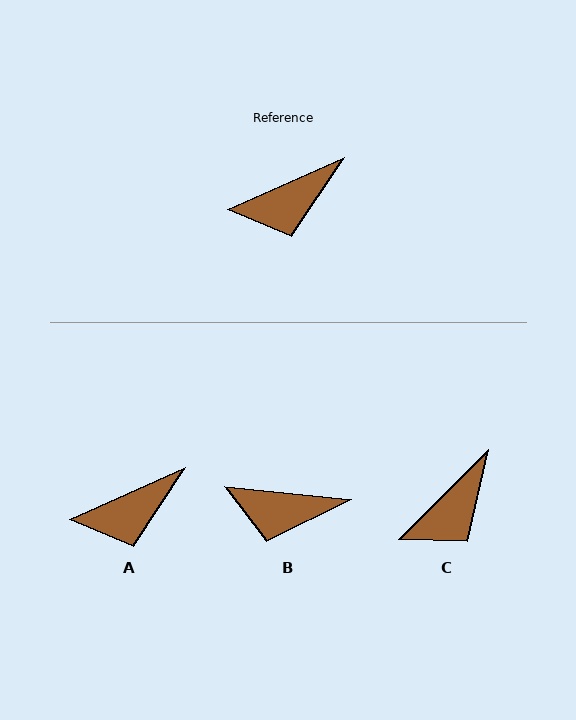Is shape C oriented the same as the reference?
No, it is off by about 21 degrees.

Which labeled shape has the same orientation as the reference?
A.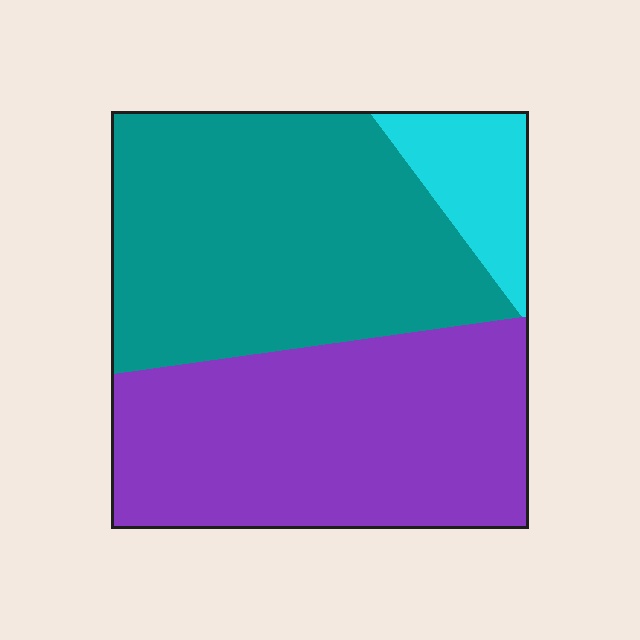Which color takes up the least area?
Cyan, at roughly 10%.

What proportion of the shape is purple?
Purple takes up between a quarter and a half of the shape.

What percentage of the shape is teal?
Teal takes up between a quarter and a half of the shape.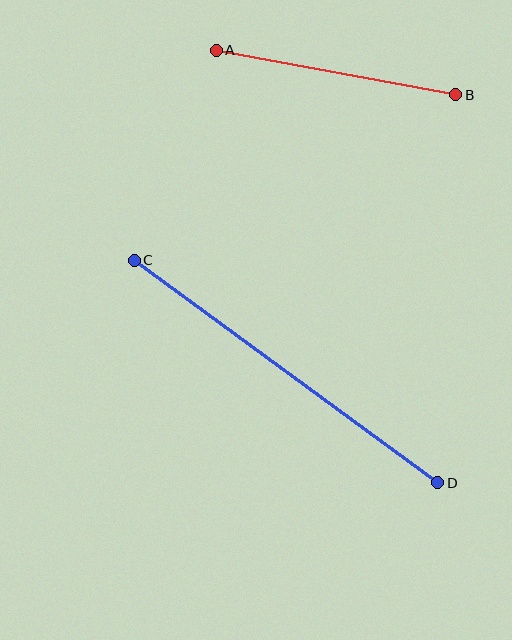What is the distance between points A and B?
The distance is approximately 244 pixels.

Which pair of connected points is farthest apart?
Points C and D are farthest apart.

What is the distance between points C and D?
The distance is approximately 376 pixels.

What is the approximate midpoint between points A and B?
The midpoint is at approximately (336, 72) pixels.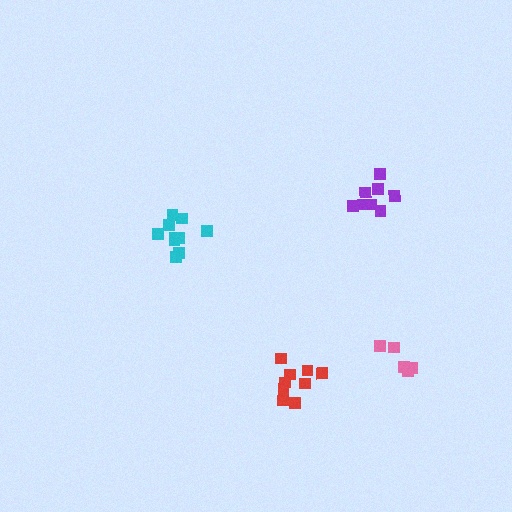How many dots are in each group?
Group 1: 9 dots, Group 2: 10 dots, Group 3: 5 dots, Group 4: 8 dots (32 total).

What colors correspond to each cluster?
The clusters are colored: red, cyan, pink, purple.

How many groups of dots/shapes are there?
There are 4 groups.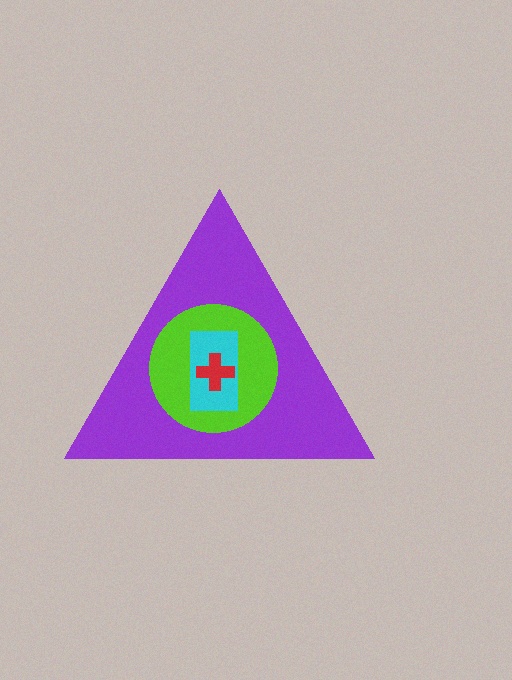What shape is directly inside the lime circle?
The cyan rectangle.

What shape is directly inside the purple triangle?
The lime circle.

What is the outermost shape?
The purple triangle.